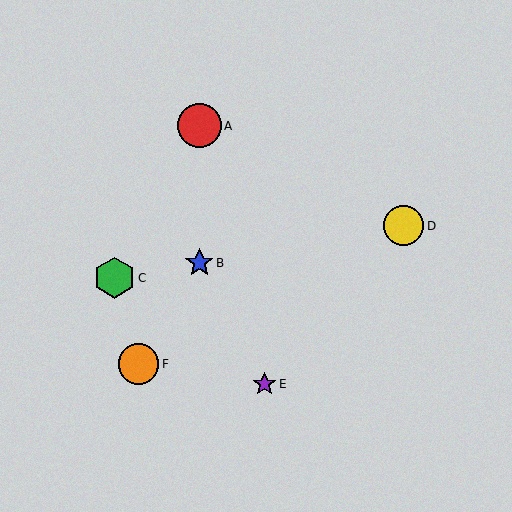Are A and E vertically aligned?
No, A is at x≈199 and E is at x≈265.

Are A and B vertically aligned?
Yes, both are at x≈199.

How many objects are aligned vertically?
2 objects (A, B) are aligned vertically.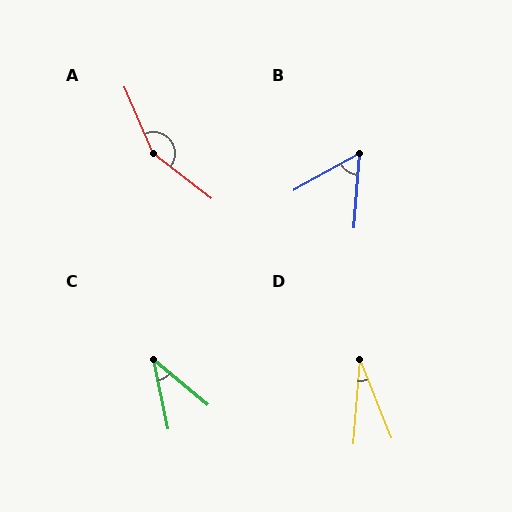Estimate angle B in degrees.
Approximately 57 degrees.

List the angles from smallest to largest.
D (26°), C (39°), B (57°), A (151°).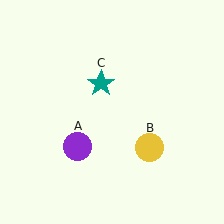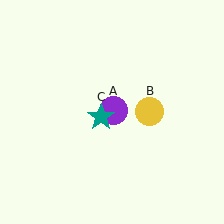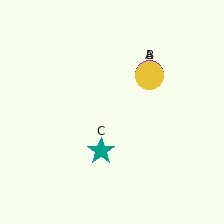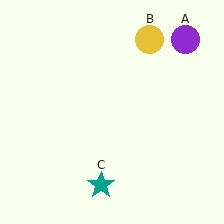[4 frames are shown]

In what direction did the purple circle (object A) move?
The purple circle (object A) moved up and to the right.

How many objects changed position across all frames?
3 objects changed position: purple circle (object A), yellow circle (object B), teal star (object C).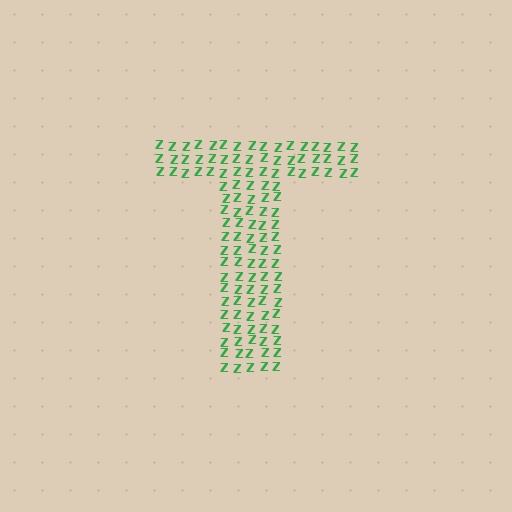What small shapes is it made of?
It is made of small letter Z's.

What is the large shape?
The large shape is the letter T.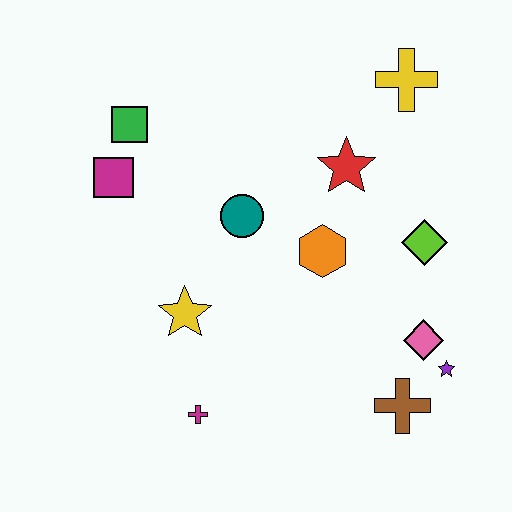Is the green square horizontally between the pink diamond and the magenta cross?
No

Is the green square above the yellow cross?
No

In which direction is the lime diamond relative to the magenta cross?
The lime diamond is to the right of the magenta cross.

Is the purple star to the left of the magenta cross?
No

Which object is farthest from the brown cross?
The green square is farthest from the brown cross.